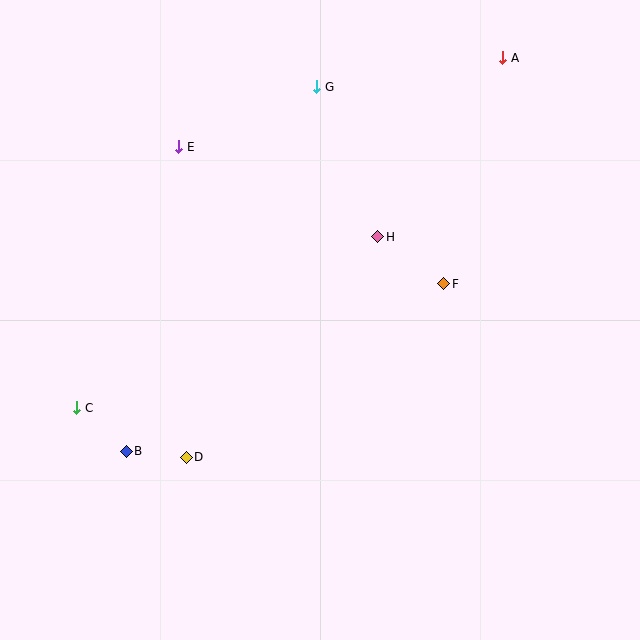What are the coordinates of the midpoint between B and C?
The midpoint between B and C is at (102, 429).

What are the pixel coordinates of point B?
Point B is at (126, 451).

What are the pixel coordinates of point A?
Point A is at (503, 58).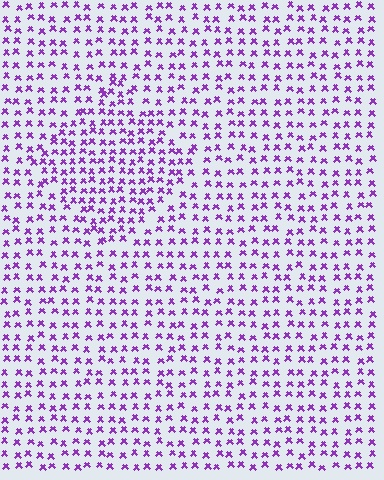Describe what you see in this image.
The image contains small purple elements arranged at two different densities. A diamond-shaped region is visible where the elements are more densely packed than the surrounding area.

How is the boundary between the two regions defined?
The boundary is defined by a change in element density (approximately 1.5x ratio). All elements are the same color, size, and shape.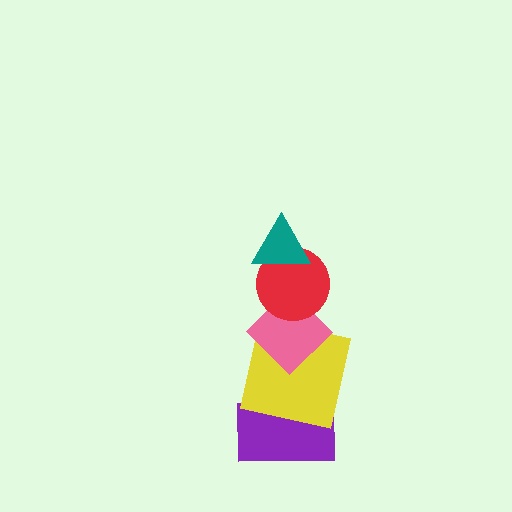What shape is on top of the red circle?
The teal triangle is on top of the red circle.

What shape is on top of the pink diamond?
The red circle is on top of the pink diamond.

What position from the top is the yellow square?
The yellow square is 4th from the top.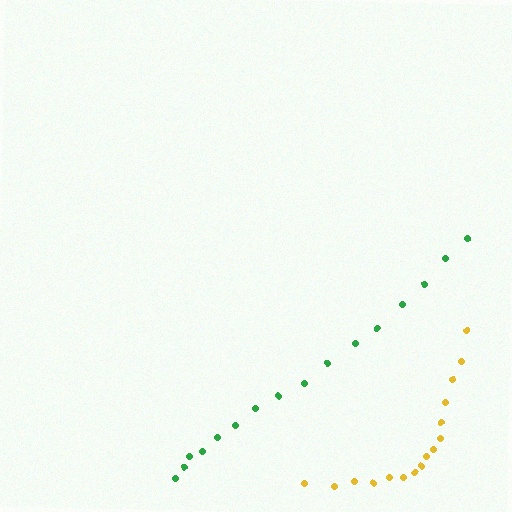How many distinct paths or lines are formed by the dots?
There are 2 distinct paths.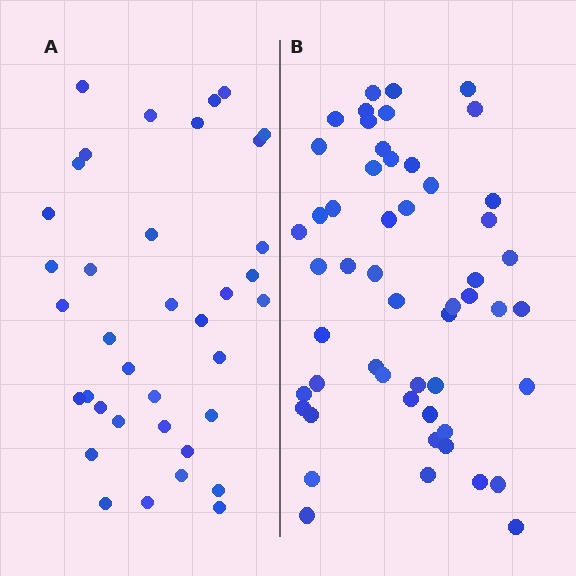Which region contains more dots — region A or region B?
Region B (the right region) has more dots.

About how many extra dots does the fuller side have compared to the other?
Region B has approximately 15 more dots than region A.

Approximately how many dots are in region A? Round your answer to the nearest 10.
About 40 dots. (The exact count is 37, which rounds to 40.)